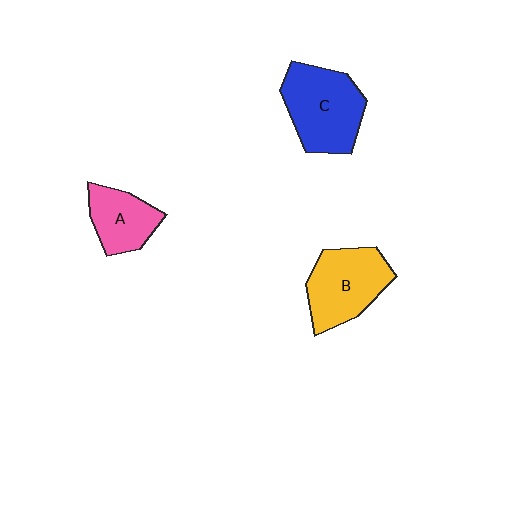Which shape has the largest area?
Shape C (blue).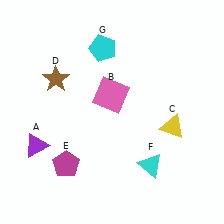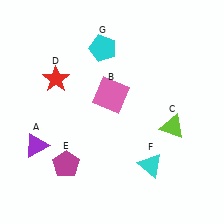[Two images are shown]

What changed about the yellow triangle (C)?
In Image 1, C is yellow. In Image 2, it changed to lime.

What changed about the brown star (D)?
In Image 1, D is brown. In Image 2, it changed to red.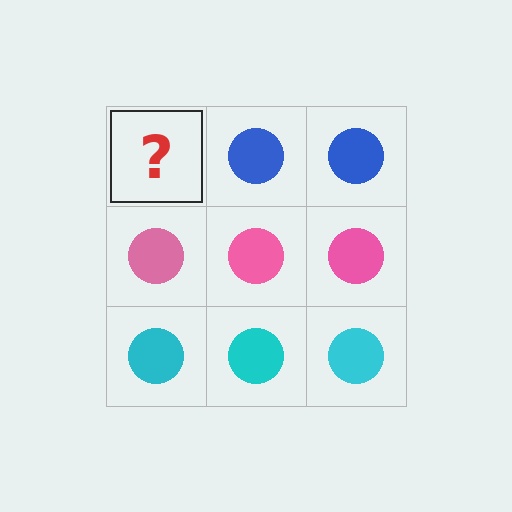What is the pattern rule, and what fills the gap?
The rule is that each row has a consistent color. The gap should be filled with a blue circle.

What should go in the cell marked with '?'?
The missing cell should contain a blue circle.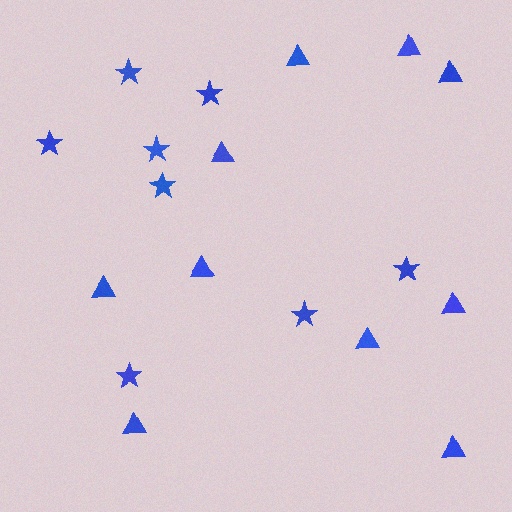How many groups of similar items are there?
There are 2 groups: one group of triangles (10) and one group of stars (8).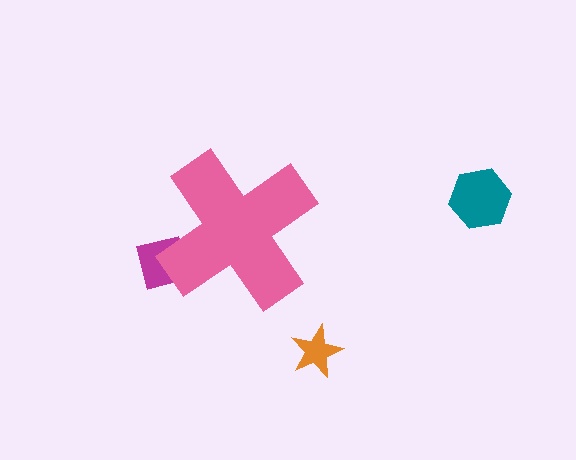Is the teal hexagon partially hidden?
No, the teal hexagon is fully visible.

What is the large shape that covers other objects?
A pink cross.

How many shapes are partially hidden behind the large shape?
1 shape is partially hidden.